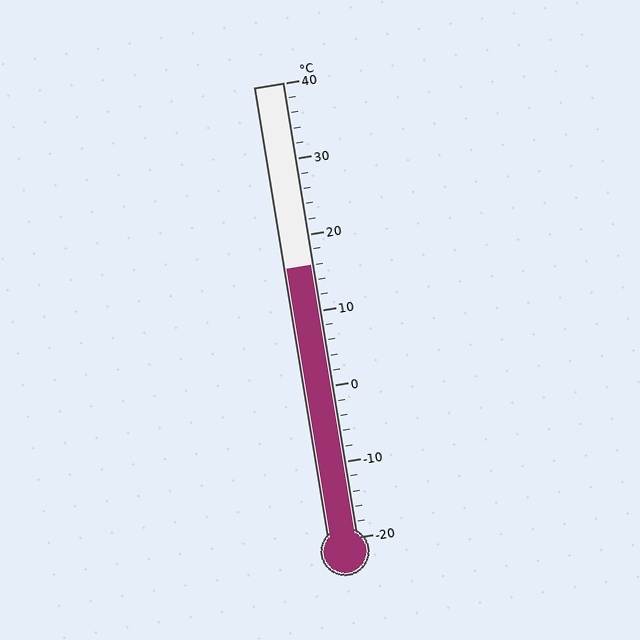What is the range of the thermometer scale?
The thermometer scale ranges from -20°C to 40°C.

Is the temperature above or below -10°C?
The temperature is above -10°C.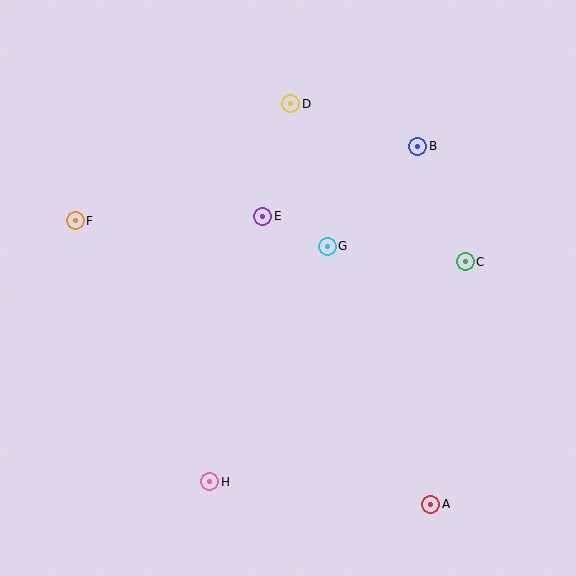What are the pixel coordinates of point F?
Point F is at (75, 221).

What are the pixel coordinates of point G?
Point G is at (327, 246).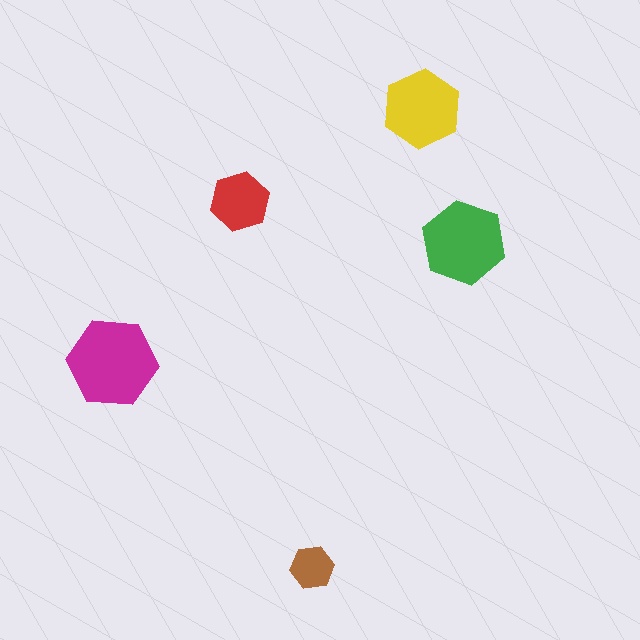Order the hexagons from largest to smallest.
the magenta one, the green one, the yellow one, the red one, the brown one.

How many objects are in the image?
There are 5 objects in the image.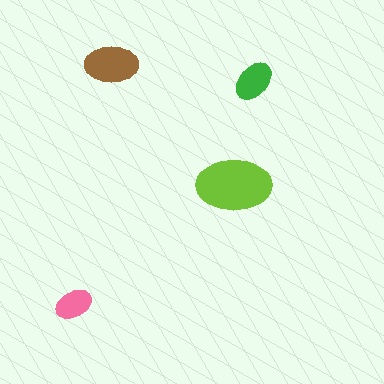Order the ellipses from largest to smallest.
the lime one, the brown one, the green one, the pink one.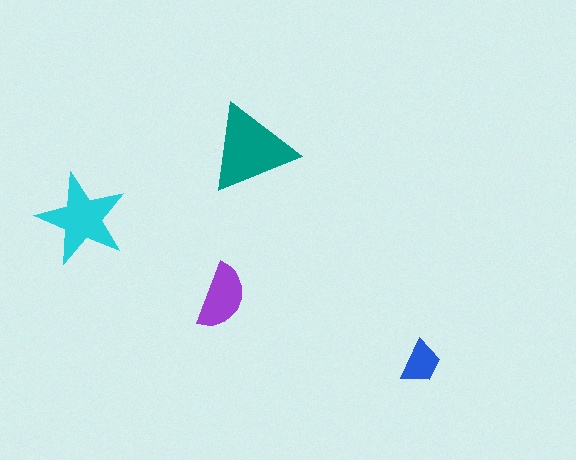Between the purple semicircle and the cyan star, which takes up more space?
The cyan star.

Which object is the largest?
The teal triangle.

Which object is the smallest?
The blue trapezoid.